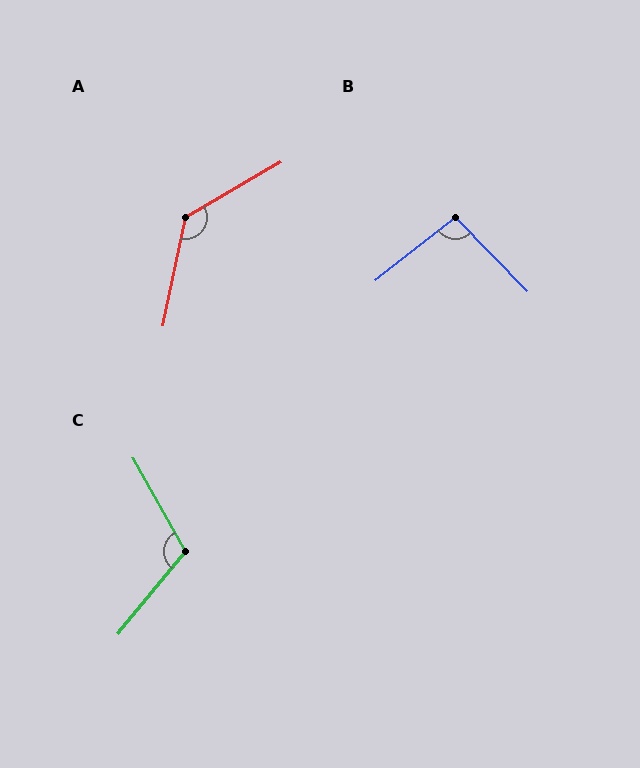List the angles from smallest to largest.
B (96°), C (111°), A (131°).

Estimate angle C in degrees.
Approximately 111 degrees.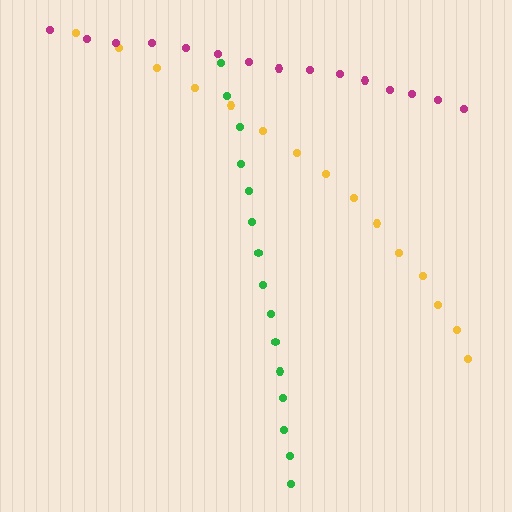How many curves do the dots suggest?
There are 3 distinct paths.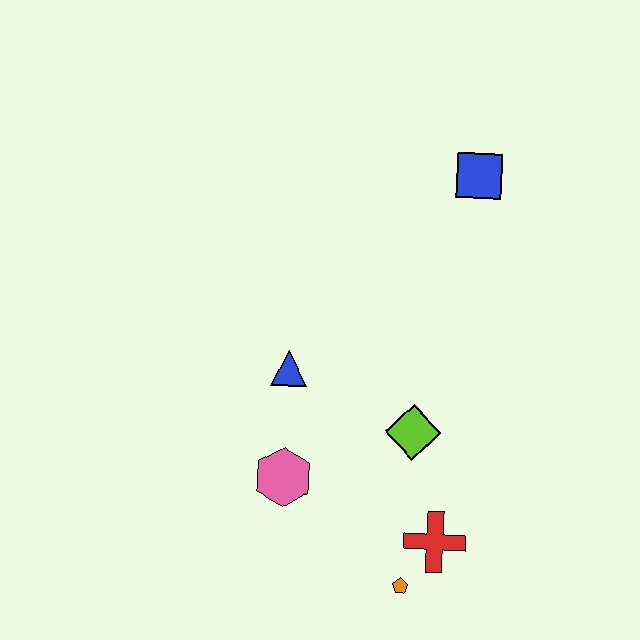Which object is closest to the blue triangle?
The pink hexagon is closest to the blue triangle.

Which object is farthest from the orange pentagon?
The blue square is farthest from the orange pentagon.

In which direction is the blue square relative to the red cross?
The blue square is above the red cross.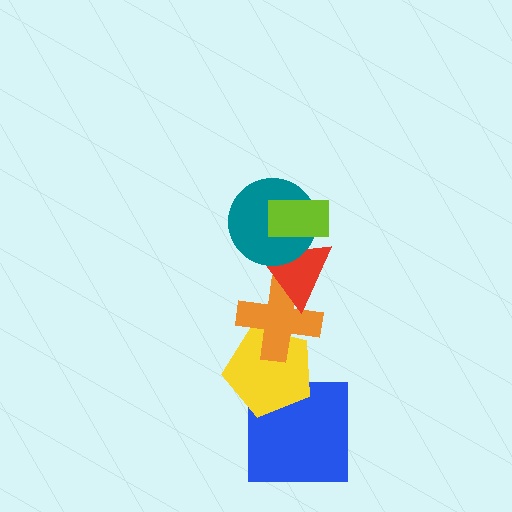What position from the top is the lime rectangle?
The lime rectangle is 1st from the top.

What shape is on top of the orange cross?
The red triangle is on top of the orange cross.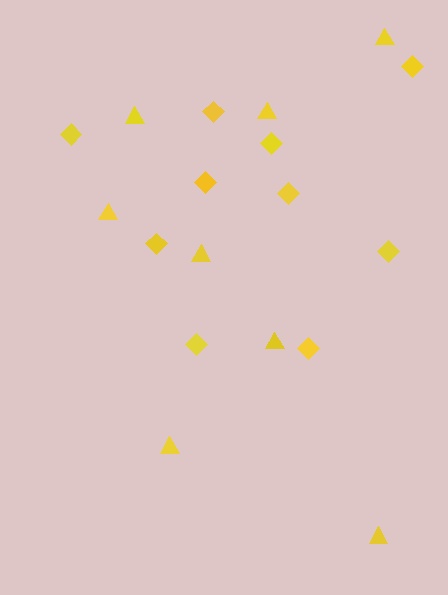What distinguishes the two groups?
There are 2 groups: one group of diamonds (10) and one group of triangles (8).